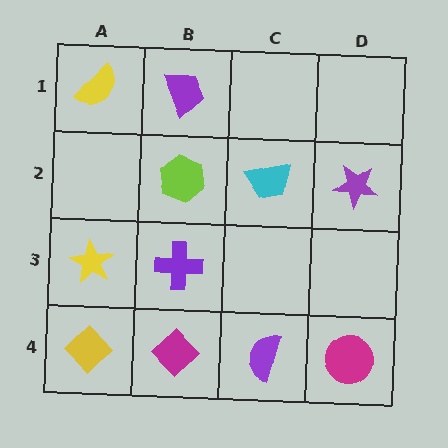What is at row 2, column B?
A lime hexagon.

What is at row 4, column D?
A magenta circle.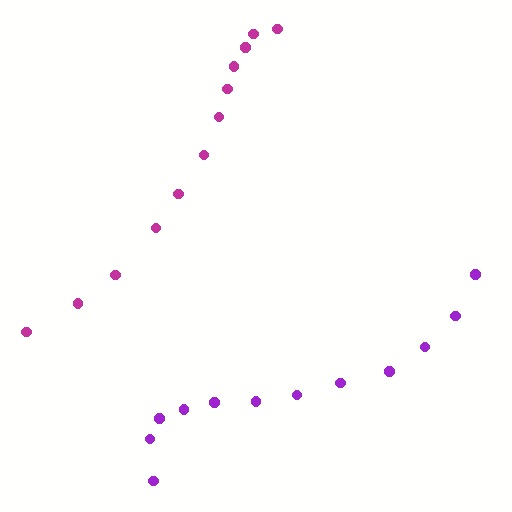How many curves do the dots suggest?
There are 2 distinct paths.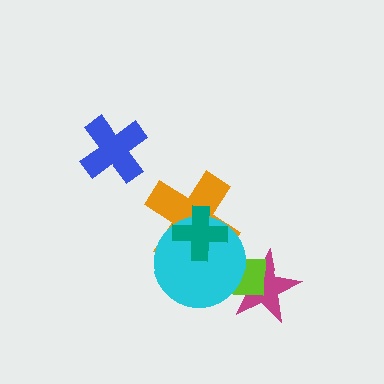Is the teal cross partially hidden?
No, no other shape covers it.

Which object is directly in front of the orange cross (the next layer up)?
The cyan circle is directly in front of the orange cross.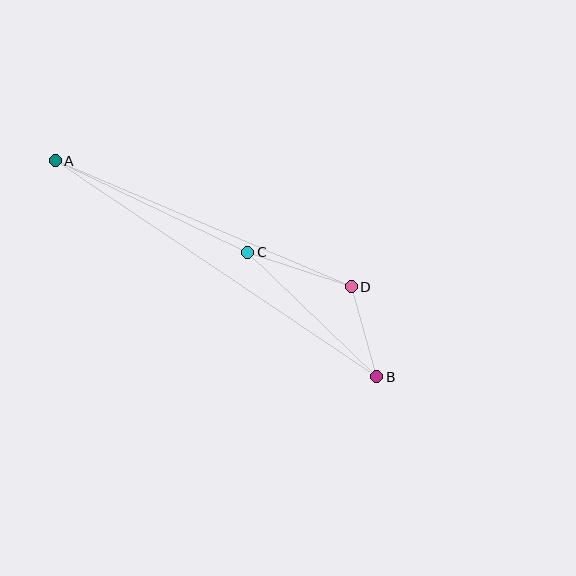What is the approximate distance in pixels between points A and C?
The distance between A and C is approximately 213 pixels.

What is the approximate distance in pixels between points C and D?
The distance between C and D is approximately 109 pixels.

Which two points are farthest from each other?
Points A and B are farthest from each other.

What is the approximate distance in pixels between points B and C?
The distance between B and C is approximately 179 pixels.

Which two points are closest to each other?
Points B and D are closest to each other.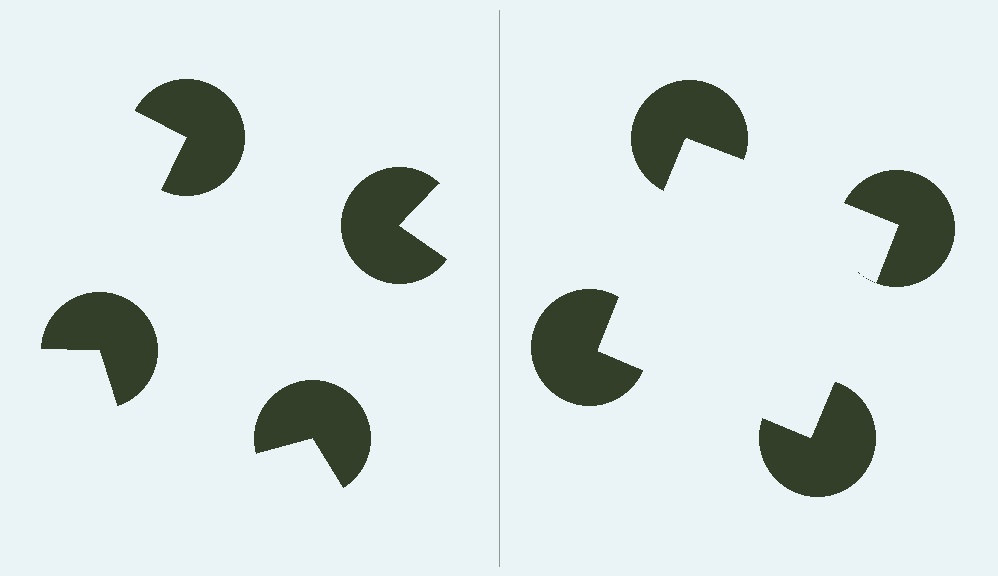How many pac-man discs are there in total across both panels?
8 — 4 on each side.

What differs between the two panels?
The pac-man discs are positioned identically on both sides; only the wedge orientations differ. On the right they align to a square; on the left they are misaligned.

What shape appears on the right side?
An illusory square.